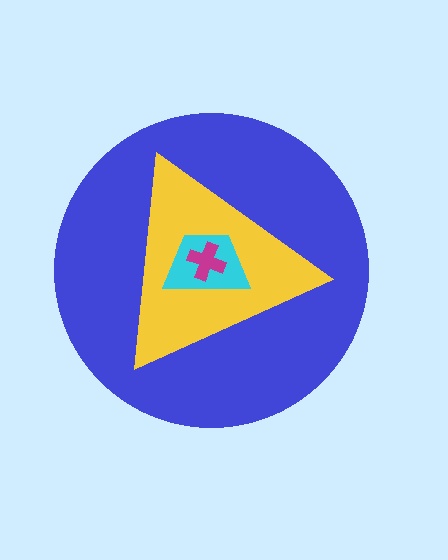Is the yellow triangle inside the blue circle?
Yes.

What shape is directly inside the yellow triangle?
The cyan trapezoid.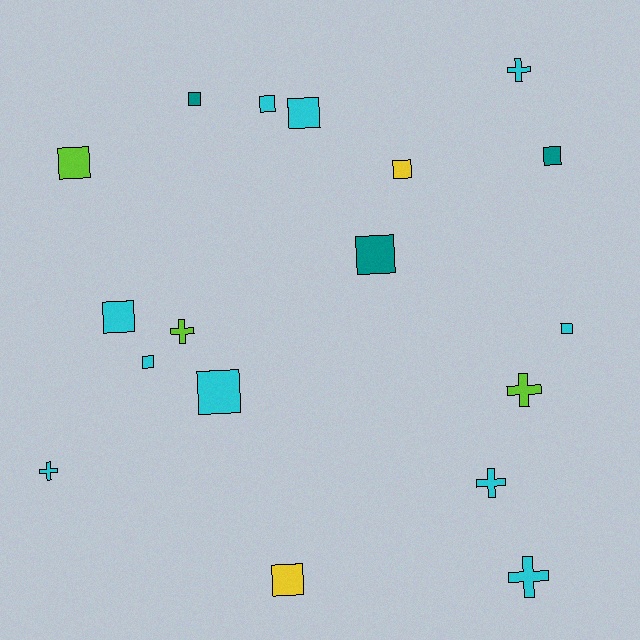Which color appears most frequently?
Cyan, with 10 objects.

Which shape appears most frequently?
Square, with 12 objects.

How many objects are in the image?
There are 18 objects.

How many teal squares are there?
There are 3 teal squares.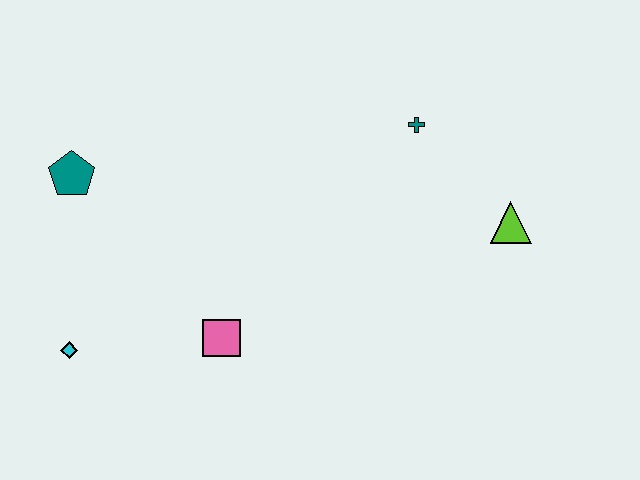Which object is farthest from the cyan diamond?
The lime triangle is farthest from the cyan diamond.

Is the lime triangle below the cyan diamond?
No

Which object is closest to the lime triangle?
The teal cross is closest to the lime triangle.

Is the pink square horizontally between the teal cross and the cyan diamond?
Yes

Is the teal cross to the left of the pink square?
No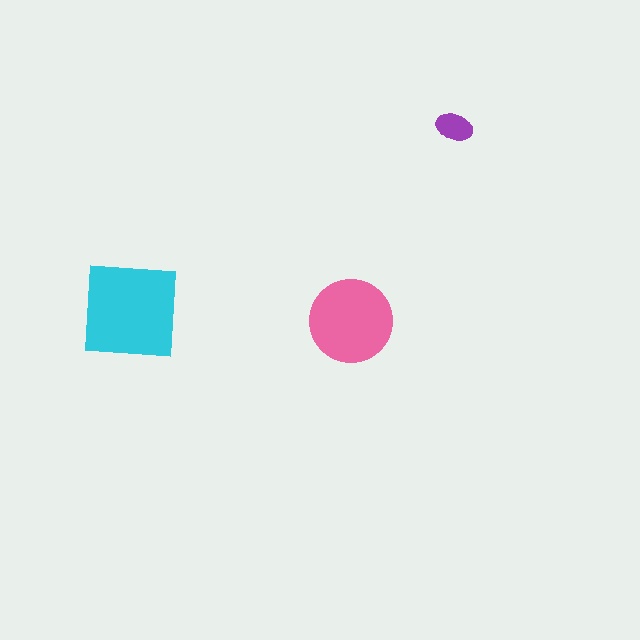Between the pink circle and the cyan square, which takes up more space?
The cyan square.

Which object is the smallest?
The purple ellipse.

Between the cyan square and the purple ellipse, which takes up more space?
The cyan square.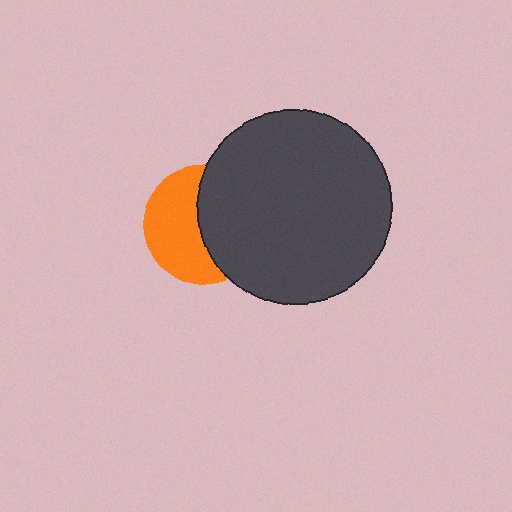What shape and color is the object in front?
The object in front is a dark gray circle.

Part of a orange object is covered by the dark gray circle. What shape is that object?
It is a circle.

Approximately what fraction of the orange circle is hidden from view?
Roughly 49% of the orange circle is hidden behind the dark gray circle.